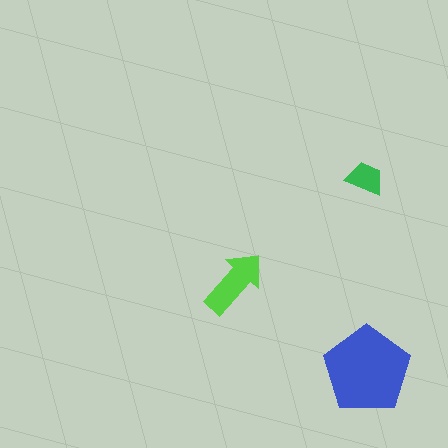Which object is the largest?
The blue pentagon.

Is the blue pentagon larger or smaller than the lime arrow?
Larger.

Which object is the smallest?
The green trapezoid.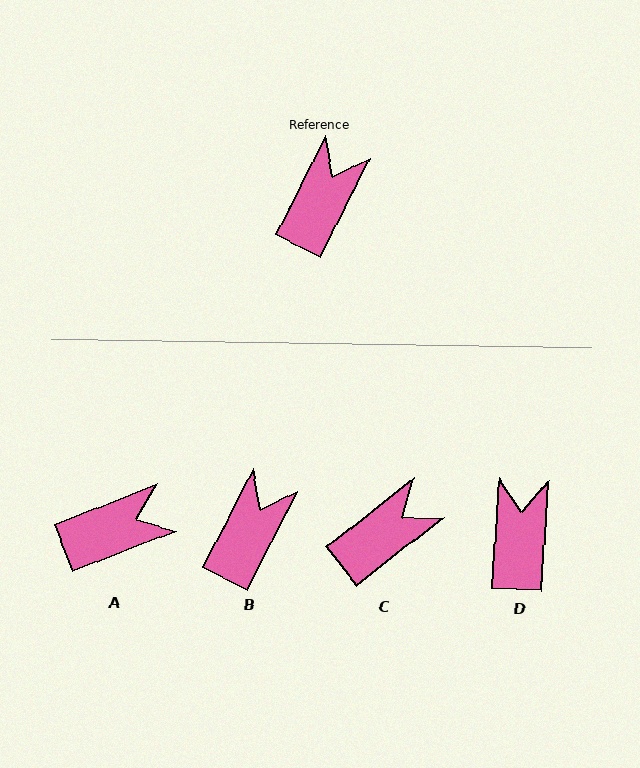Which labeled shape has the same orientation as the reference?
B.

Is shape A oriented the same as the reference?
No, it is off by about 42 degrees.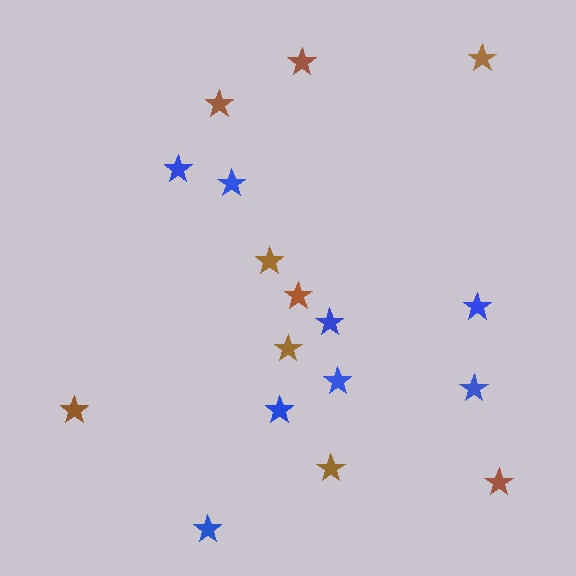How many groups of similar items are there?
There are 2 groups: one group of blue stars (8) and one group of brown stars (9).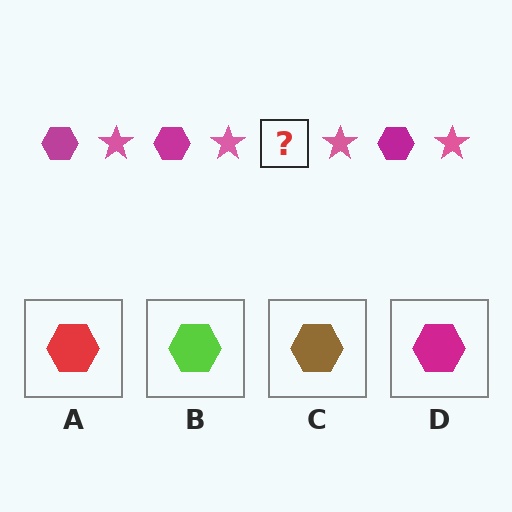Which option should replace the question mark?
Option D.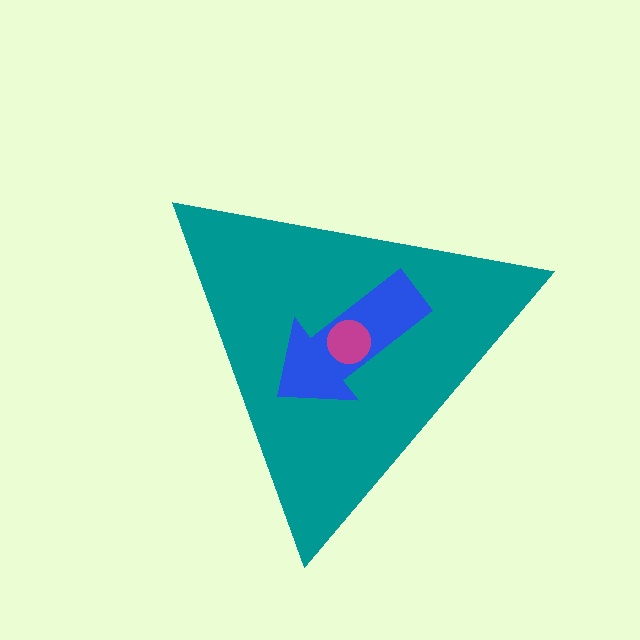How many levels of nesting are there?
3.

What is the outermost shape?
The teal triangle.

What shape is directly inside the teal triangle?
The blue arrow.